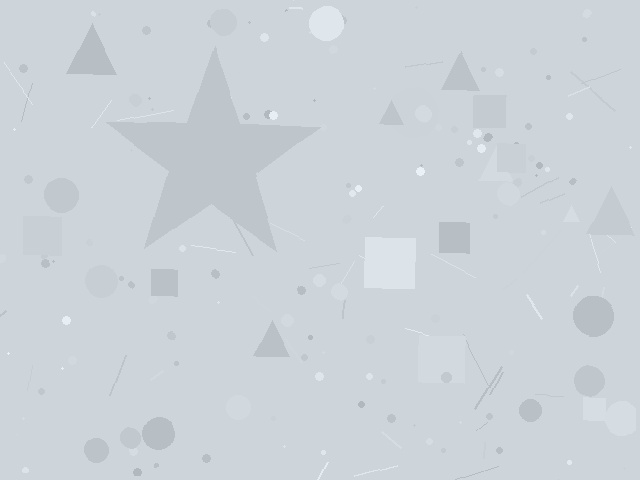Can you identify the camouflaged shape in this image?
The camouflaged shape is a star.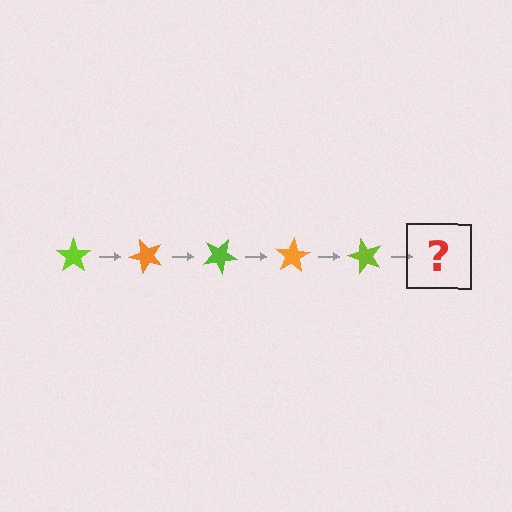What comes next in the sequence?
The next element should be an orange star, rotated 250 degrees from the start.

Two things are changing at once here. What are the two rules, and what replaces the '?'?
The two rules are that it rotates 50 degrees each step and the color cycles through lime and orange. The '?' should be an orange star, rotated 250 degrees from the start.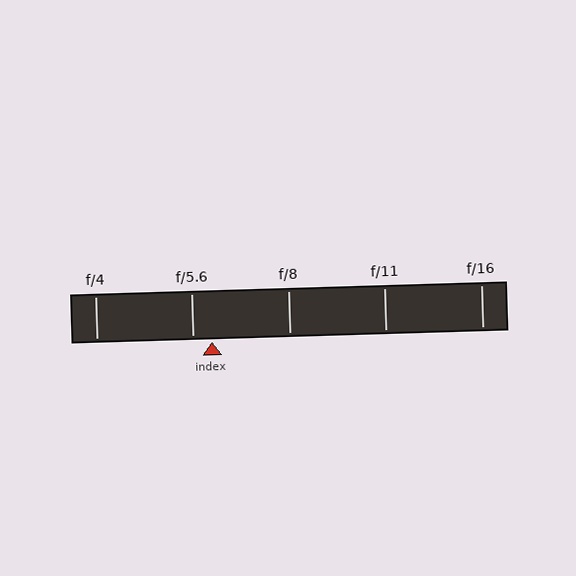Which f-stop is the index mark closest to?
The index mark is closest to f/5.6.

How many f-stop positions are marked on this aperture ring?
There are 5 f-stop positions marked.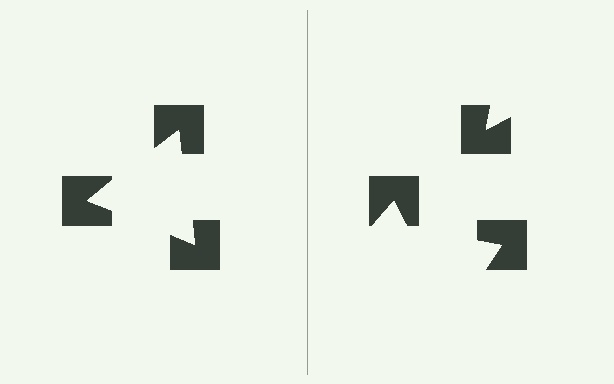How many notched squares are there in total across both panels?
6 — 3 on each side.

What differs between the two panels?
The notched squares are positioned identically on both sides; only the wedge orientations differ. On the left they align to a triangle; on the right they are misaligned.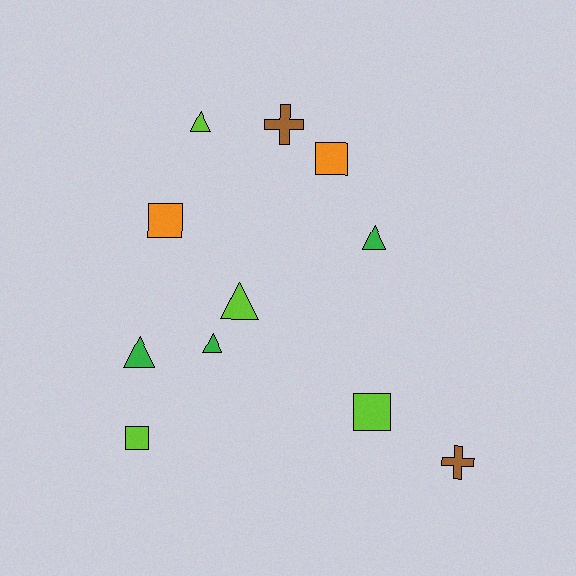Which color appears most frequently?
Lime, with 4 objects.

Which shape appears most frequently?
Triangle, with 5 objects.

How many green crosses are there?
There are no green crosses.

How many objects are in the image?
There are 11 objects.